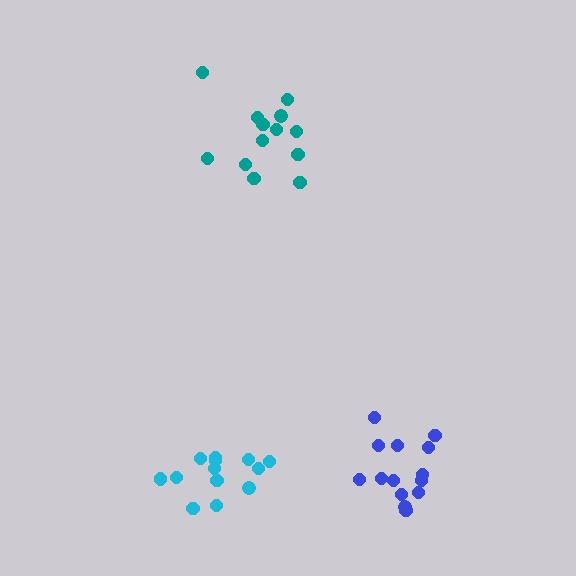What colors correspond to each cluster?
The clusters are colored: blue, teal, cyan.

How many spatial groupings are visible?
There are 3 spatial groupings.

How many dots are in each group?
Group 1: 14 dots, Group 2: 13 dots, Group 3: 13 dots (40 total).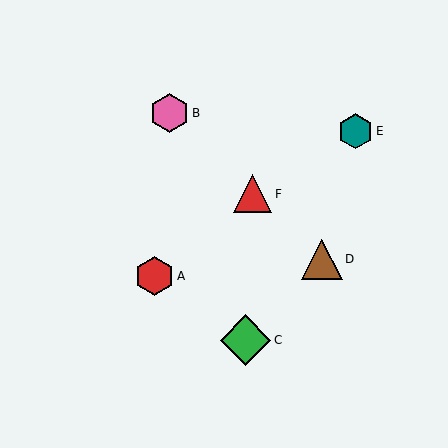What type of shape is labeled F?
Shape F is a red triangle.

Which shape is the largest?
The green diamond (labeled C) is the largest.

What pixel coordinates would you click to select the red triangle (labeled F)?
Click at (253, 194) to select the red triangle F.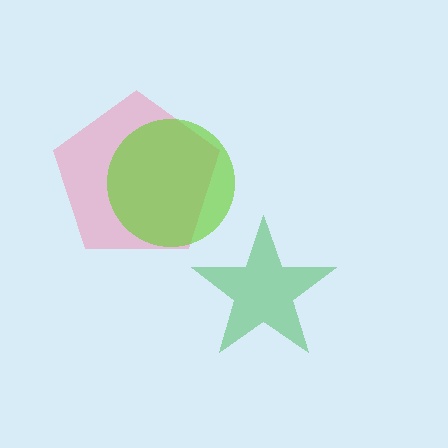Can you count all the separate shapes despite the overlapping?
Yes, there are 3 separate shapes.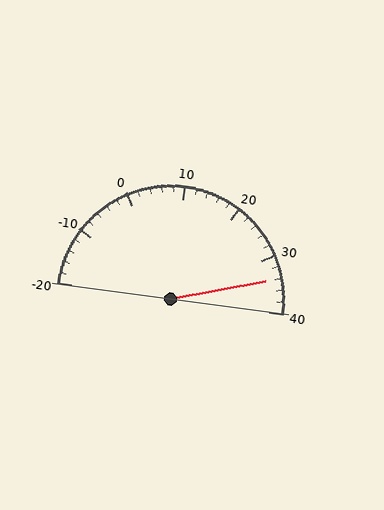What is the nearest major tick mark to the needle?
The nearest major tick mark is 30.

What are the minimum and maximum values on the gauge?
The gauge ranges from -20 to 40.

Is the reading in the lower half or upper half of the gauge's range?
The reading is in the upper half of the range (-20 to 40).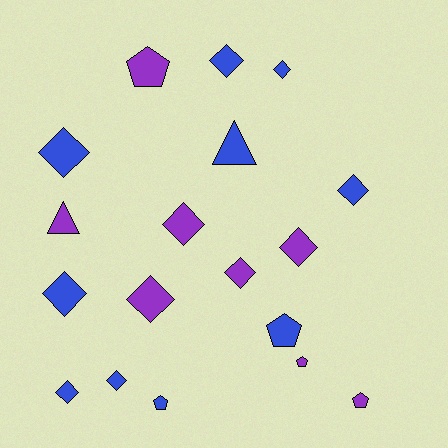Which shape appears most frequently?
Diamond, with 11 objects.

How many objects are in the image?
There are 18 objects.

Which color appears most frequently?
Blue, with 10 objects.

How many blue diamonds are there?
There are 7 blue diamonds.